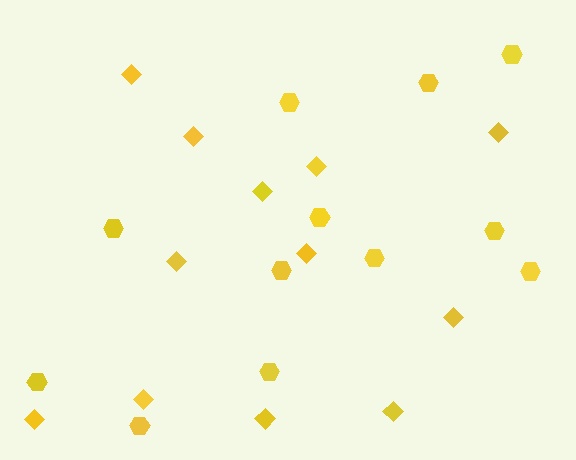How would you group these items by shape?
There are 2 groups: one group of hexagons (12) and one group of diamonds (12).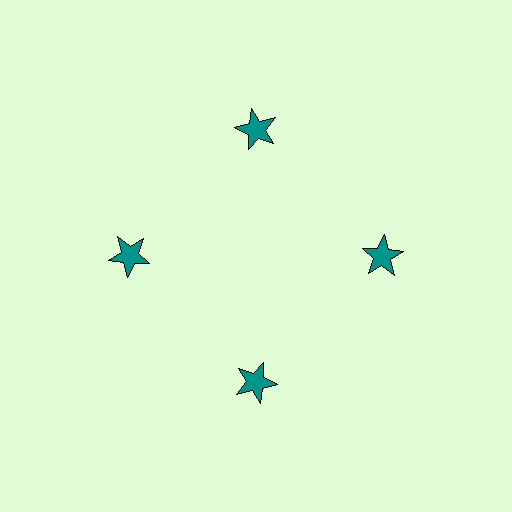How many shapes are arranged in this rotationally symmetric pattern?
There are 4 shapes, arranged in 4 groups of 1.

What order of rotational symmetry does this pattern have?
This pattern has 4-fold rotational symmetry.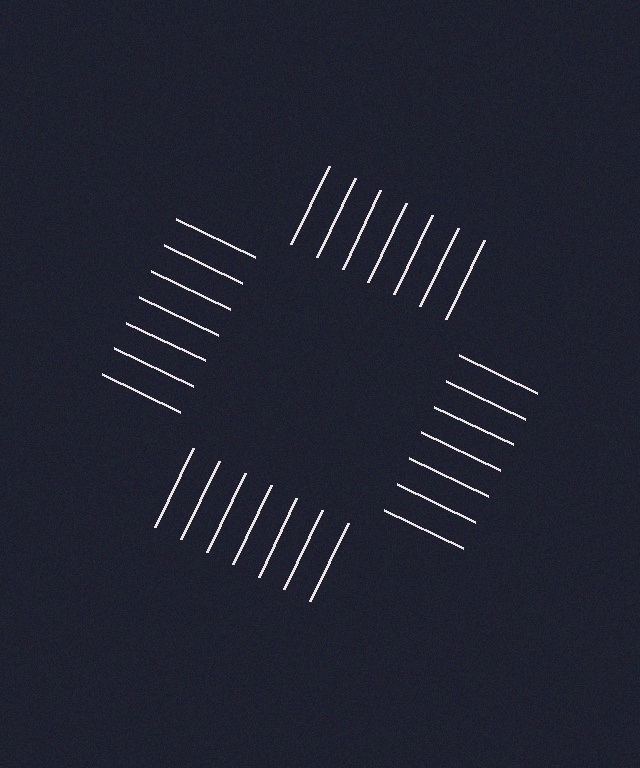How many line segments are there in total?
28 — 7 along each of the 4 edges.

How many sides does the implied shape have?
4 sides — the line-ends trace a square.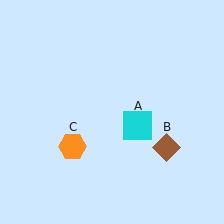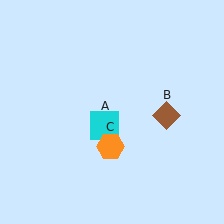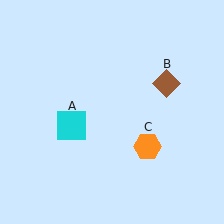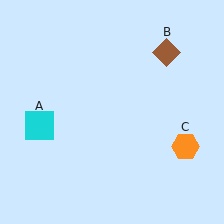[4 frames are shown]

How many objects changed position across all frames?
3 objects changed position: cyan square (object A), brown diamond (object B), orange hexagon (object C).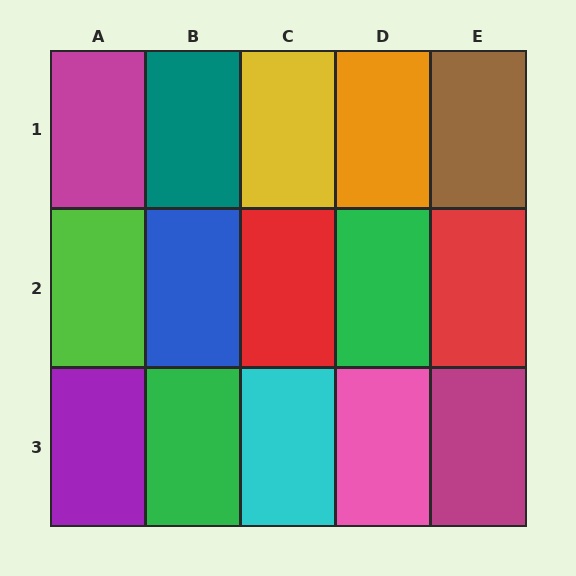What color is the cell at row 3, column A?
Purple.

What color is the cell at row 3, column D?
Pink.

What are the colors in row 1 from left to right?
Magenta, teal, yellow, orange, brown.